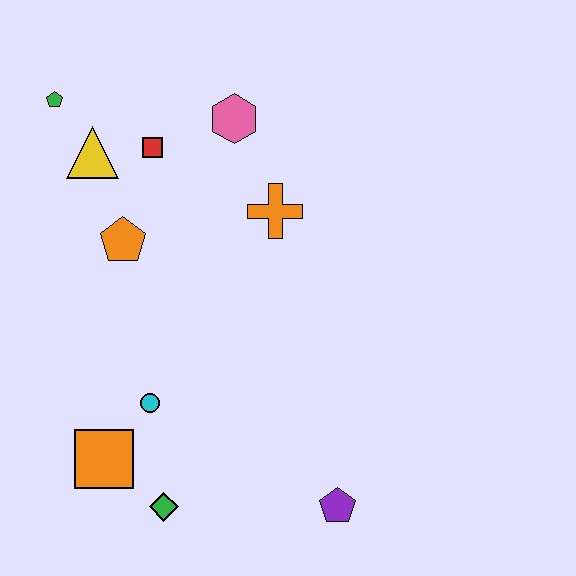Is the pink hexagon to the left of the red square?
No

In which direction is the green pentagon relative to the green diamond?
The green pentagon is above the green diamond.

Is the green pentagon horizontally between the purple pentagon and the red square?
No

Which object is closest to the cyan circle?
The orange square is closest to the cyan circle.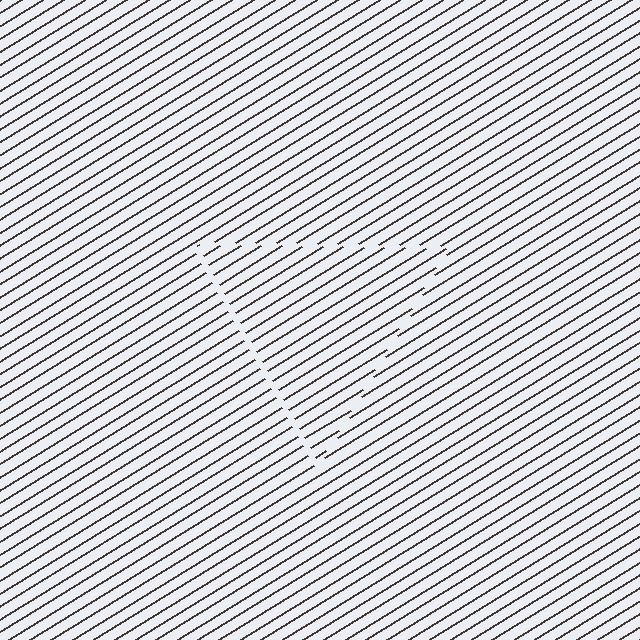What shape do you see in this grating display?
An illusory triangle. The interior of the shape contains the same grating, shifted by half a period — the contour is defined by the phase discontinuity where line-ends from the inner and outer gratings abut.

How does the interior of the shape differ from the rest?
The interior of the shape contains the same grating, shifted by half a period — the contour is defined by the phase discontinuity where line-ends from the inner and outer gratings abut.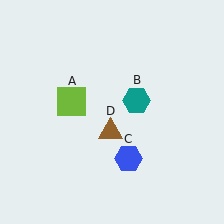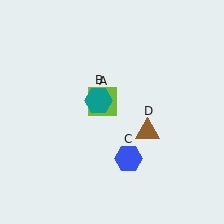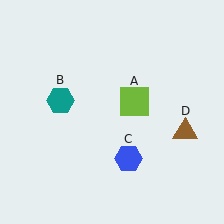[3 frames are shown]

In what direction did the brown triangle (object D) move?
The brown triangle (object D) moved right.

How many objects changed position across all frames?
3 objects changed position: lime square (object A), teal hexagon (object B), brown triangle (object D).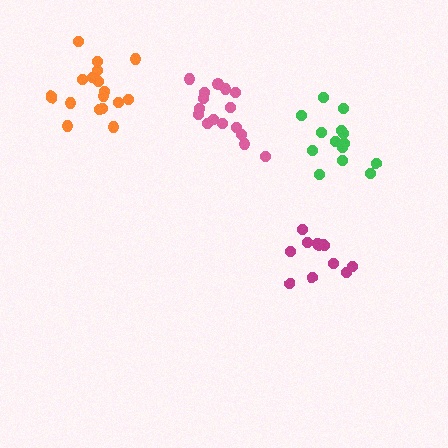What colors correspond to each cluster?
The clusters are colored: green, pink, magenta, orange.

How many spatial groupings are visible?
There are 4 spatial groupings.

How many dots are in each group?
Group 1: 14 dots, Group 2: 16 dots, Group 3: 12 dots, Group 4: 18 dots (60 total).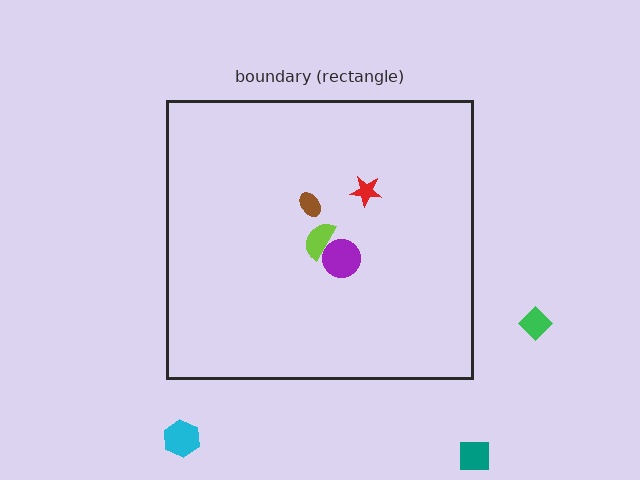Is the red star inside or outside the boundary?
Inside.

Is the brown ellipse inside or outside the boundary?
Inside.